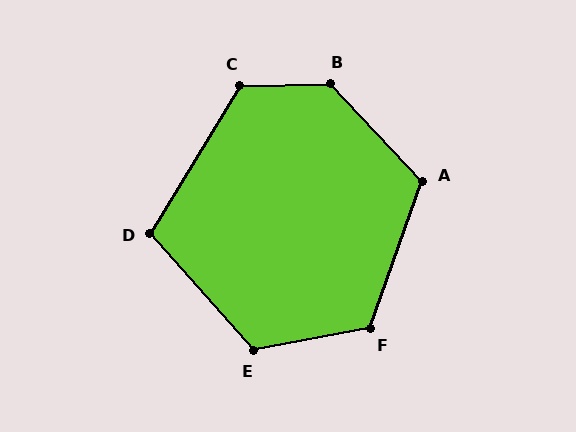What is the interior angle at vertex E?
Approximately 120 degrees (obtuse).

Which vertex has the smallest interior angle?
D, at approximately 107 degrees.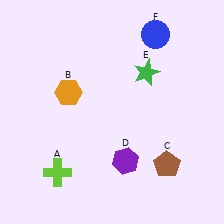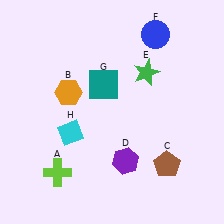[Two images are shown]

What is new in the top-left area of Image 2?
A teal square (G) was added in the top-left area of Image 2.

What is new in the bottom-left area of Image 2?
A cyan diamond (H) was added in the bottom-left area of Image 2.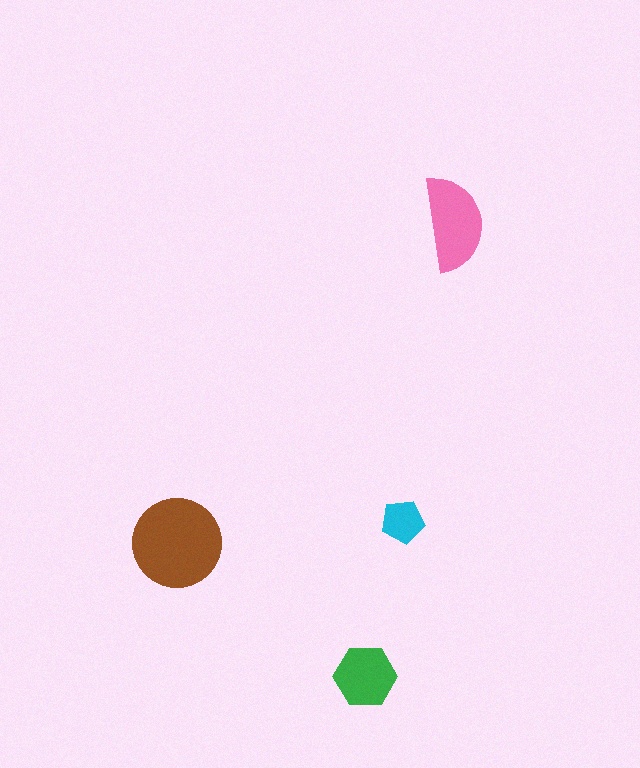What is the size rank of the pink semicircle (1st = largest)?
2nd.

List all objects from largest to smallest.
The brown circle, the pink semicircle, the green hexagon, the cyan pentagon.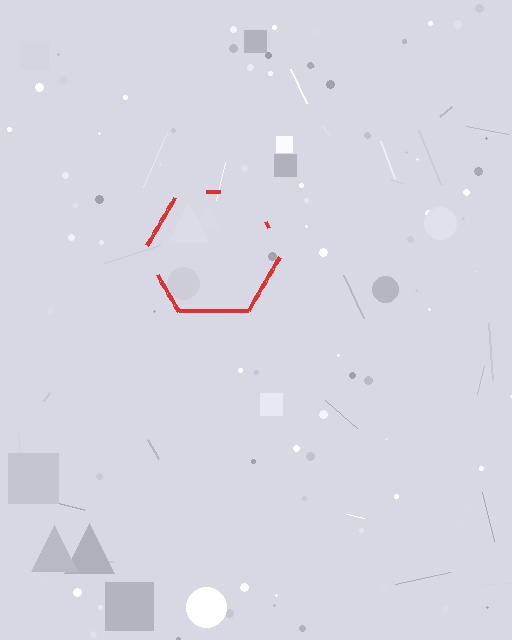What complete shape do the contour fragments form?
The contour fragments form a hexagon.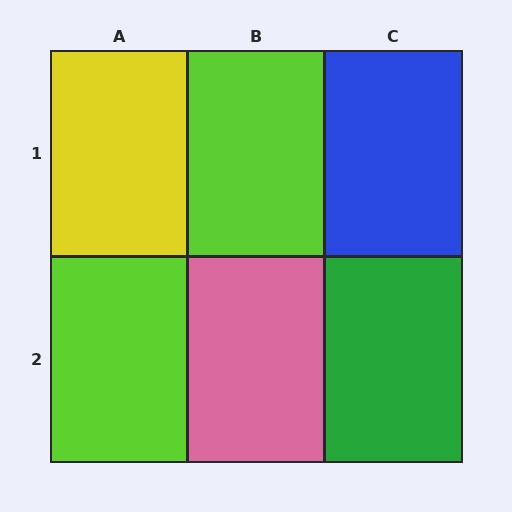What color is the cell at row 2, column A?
Lime.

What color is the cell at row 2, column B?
Pink.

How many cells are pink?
1 cell is pink.